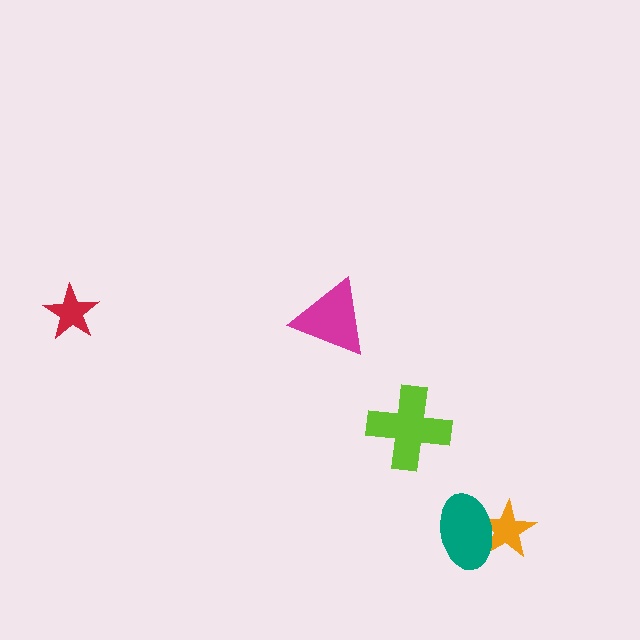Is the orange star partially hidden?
Yes, it is partially covered by another shape.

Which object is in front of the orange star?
The teal ellipse is in front of the orange star.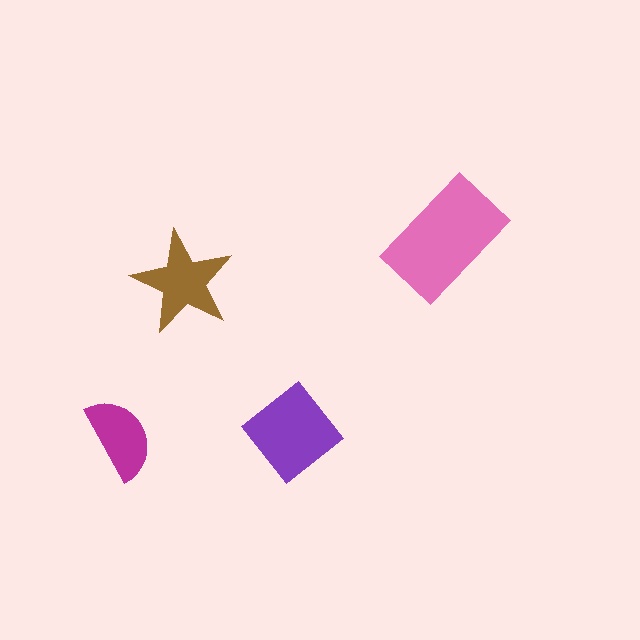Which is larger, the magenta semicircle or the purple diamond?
The purple diamond.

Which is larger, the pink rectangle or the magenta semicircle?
The pink rectangle.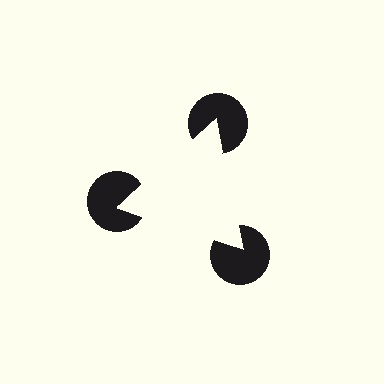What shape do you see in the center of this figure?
An illusory triangle — its edges are inferred from the aligned wedge cuts in the pac-man discs, not physically drawn.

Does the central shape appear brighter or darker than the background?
It typically appears slightly brighter than the background, even though no actual brightness change is drawn.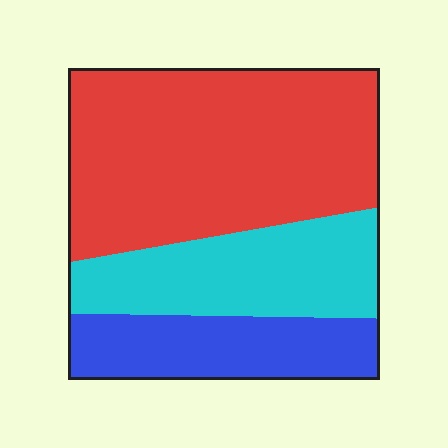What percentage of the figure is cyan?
Cyan takes up about one quarter (1/4) of the figure.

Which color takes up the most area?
Red, at roughly 55%.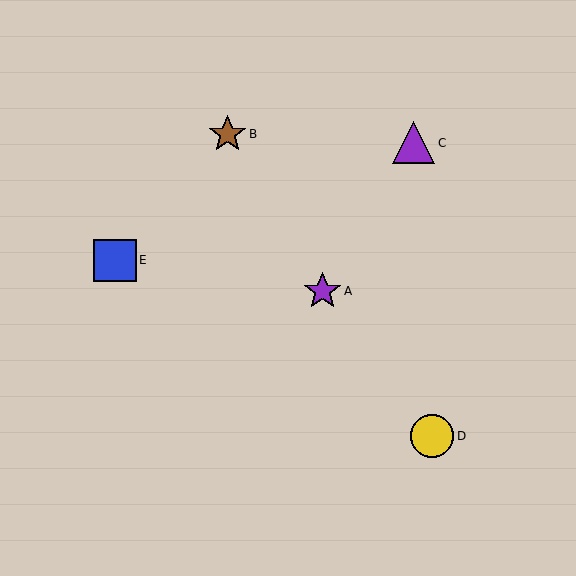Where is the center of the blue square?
The center of the blue square is at (115, 260).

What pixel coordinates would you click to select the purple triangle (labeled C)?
Click at (414, 143) to select the purple triangle C.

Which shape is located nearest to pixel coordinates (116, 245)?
The blue square (labeled E) at (115, 260) is nearest to that location.